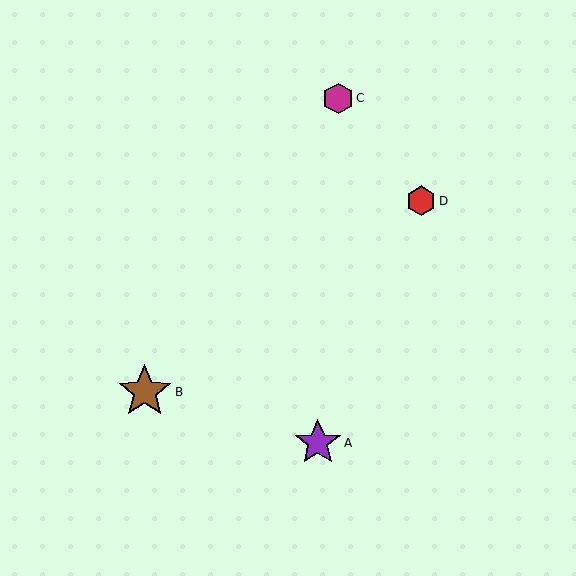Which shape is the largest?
The brown star (labeled B) is the largest.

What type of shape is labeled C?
Shape C is a magenta hexagon.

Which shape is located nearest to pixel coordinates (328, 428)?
The purple star (labeled A) at (318, 443) is nearest to that location.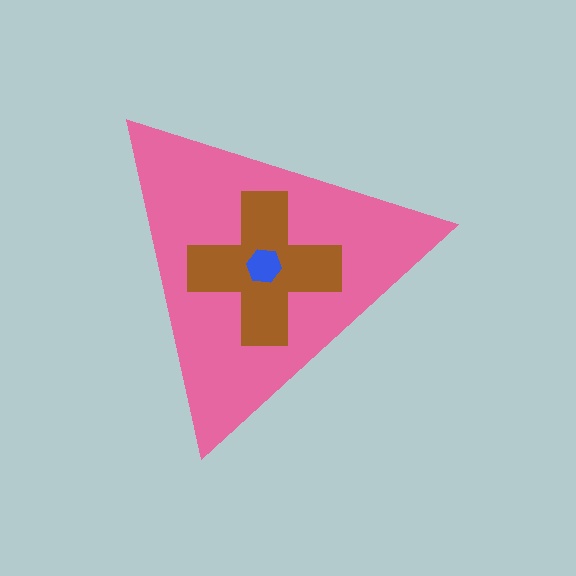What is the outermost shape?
The pink triangle.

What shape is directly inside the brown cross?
The blue hexagon.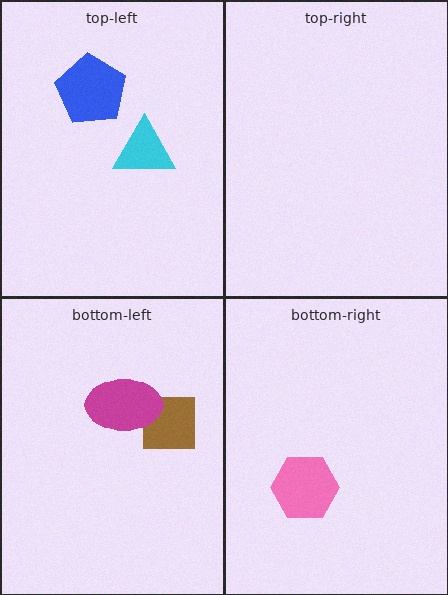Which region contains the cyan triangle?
The top-left region.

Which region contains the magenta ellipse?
The bottom-left region.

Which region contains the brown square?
The bottom-left region.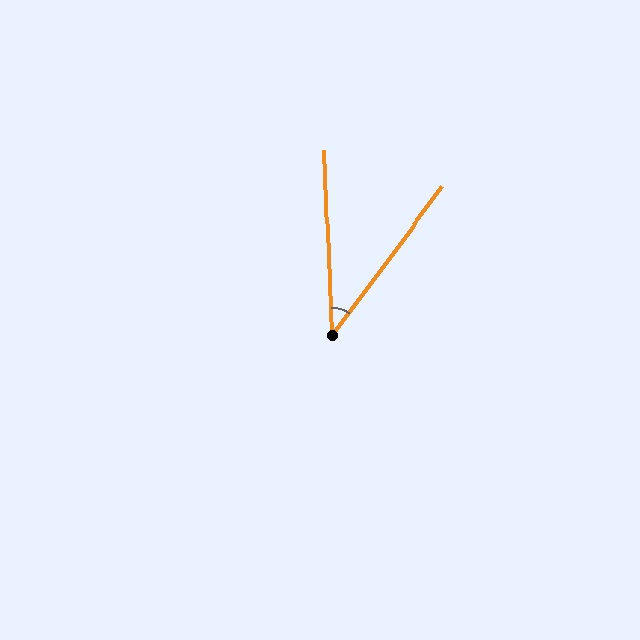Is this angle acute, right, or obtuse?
It is acute.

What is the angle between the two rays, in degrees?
Approximately 39 degrees.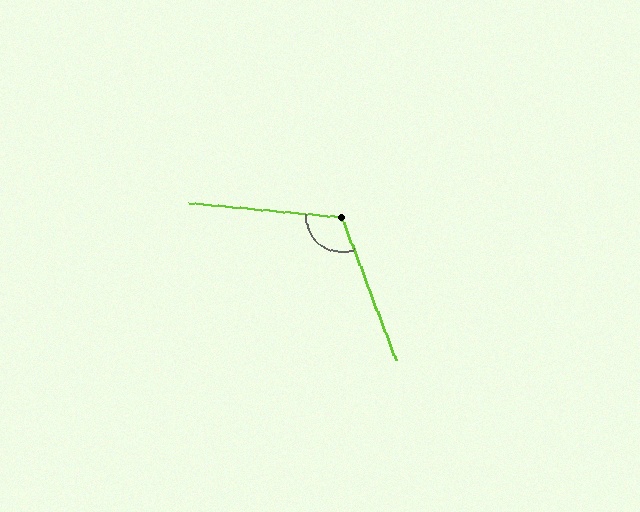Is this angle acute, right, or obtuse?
It is obtuse.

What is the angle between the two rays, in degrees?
Approximately 116 degrees.